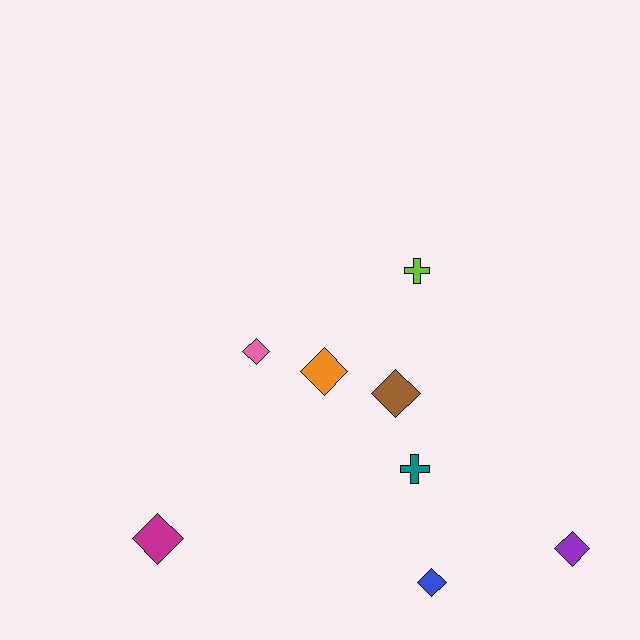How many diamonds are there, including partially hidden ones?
There are 6 diamonds.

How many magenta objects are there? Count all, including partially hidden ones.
There is 1 magenta object.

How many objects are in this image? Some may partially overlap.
There are 8 objects.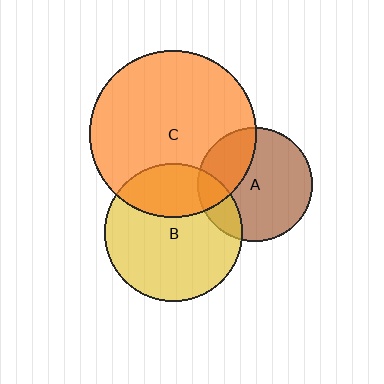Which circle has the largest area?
Circle C (orange).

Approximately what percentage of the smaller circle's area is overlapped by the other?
Approximately 20%.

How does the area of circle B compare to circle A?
Approximately 1.5 times.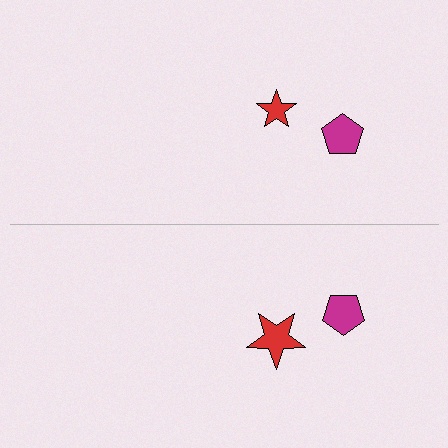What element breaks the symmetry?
The red star on the bottom side has a different size than its mirror counterpart.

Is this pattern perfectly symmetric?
No, the pattern is not perfectly symmetric. The red star on the bottom side has a different size than its mirror counterpart.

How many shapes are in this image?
There are 4 shapes in this image.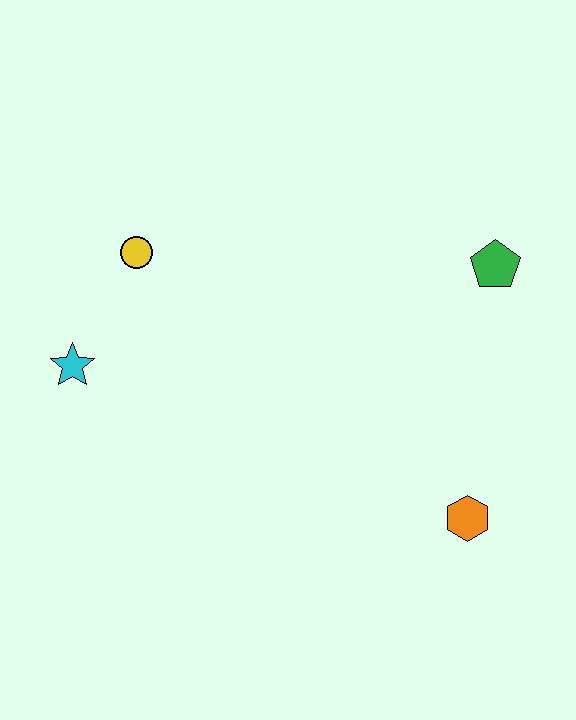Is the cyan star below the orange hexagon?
No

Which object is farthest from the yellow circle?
The orange hexagon is farthest from the yellow circle.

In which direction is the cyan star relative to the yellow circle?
The cyan star is below the yellow circle.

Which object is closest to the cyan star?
The yellow circle is closest to the cyan star.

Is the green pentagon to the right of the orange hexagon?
Yes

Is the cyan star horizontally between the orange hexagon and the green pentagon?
No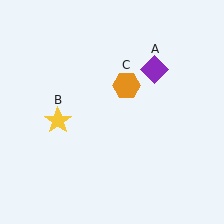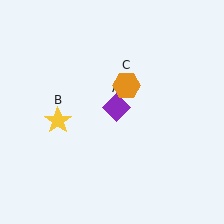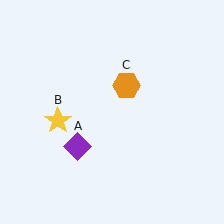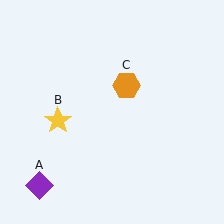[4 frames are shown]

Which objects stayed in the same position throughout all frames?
Yellow star (object B) and orange hexagon (object C) remained stationary.